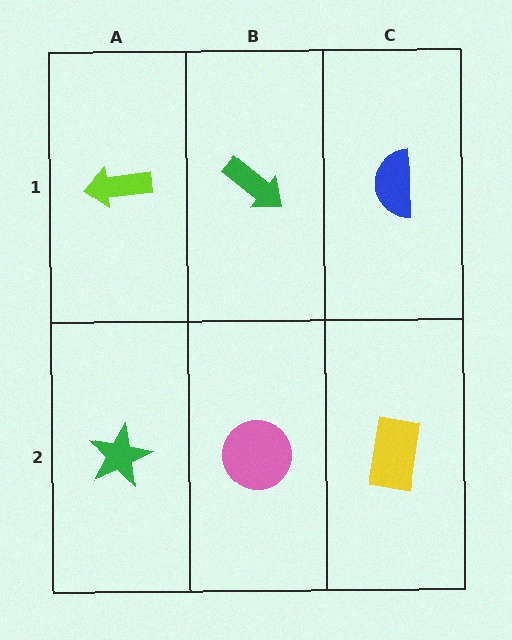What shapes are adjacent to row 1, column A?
A green star (row 2, column A), a green arrow (row 1, column B).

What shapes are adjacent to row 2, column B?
A green arrow (row 1, column B), a green star (row 2, column A), a yellow rectangle (row 2, column C).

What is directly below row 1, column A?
A green star.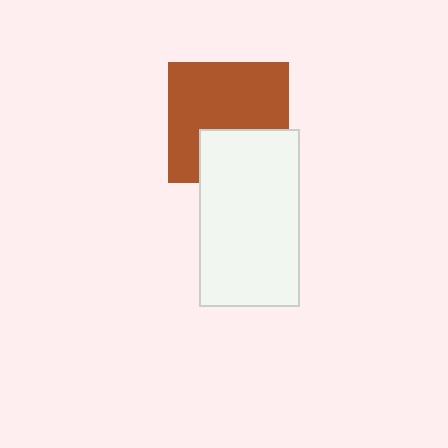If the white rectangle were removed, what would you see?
You would see the complete brown square.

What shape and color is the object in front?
The object in front is a white rectangle.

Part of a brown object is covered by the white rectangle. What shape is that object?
It is a square.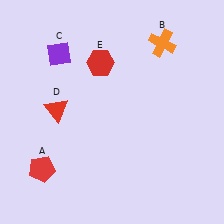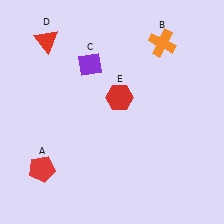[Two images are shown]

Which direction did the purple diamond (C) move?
The purple diamond (C) moved right.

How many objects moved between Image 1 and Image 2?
3 objects moved between the two images.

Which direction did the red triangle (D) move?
The red triangle (D) moved up.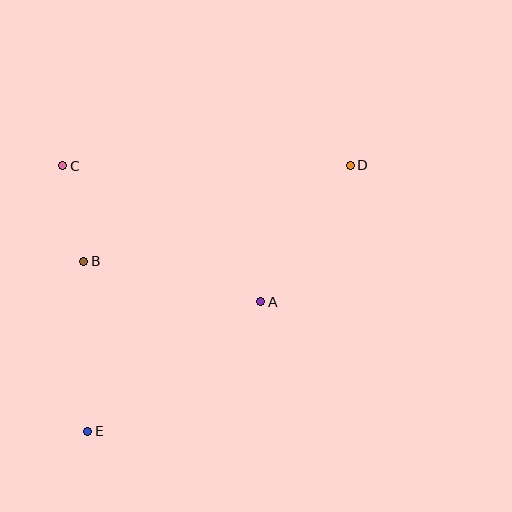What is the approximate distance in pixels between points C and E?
The distance between C and E is approximately 267 pixels.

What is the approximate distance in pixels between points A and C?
The distance between A and C is approximately 240 pixels.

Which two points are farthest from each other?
Points D and E are farthest from each other.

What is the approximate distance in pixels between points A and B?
The distance between A and B is approximately 182 pixels.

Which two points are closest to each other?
Points B and C are closest to each other.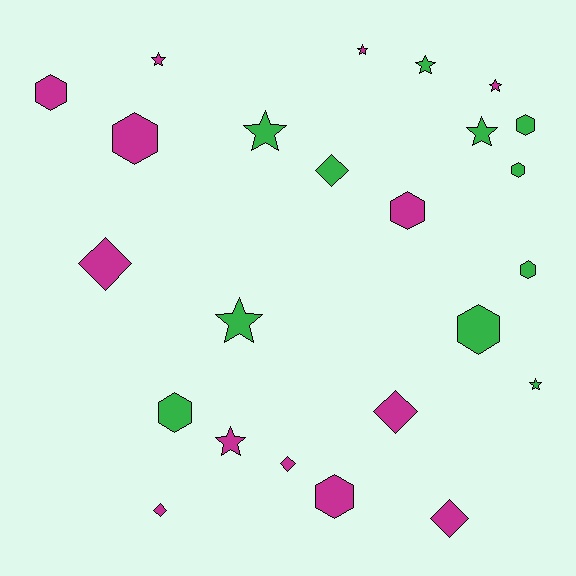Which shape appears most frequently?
Hexagon, with 9 objects.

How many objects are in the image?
There are 24 objects.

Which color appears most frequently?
Magenta, with 13 objects.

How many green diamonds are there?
There is 1 green diamond.